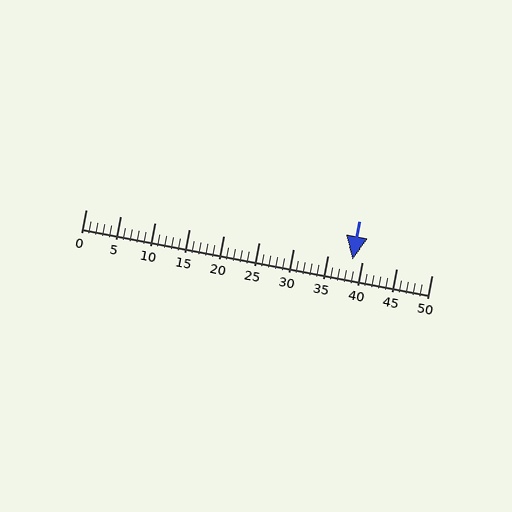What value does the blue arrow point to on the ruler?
The blue arrow points to approximately 39.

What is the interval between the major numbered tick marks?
The major tick marks are spaced 5 units apart.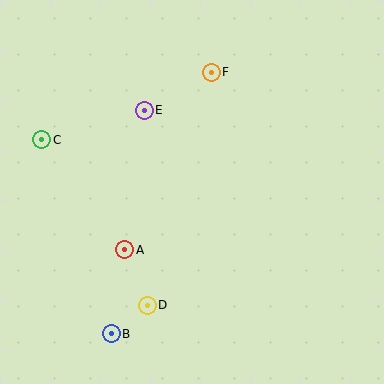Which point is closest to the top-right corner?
Point F is closest to the top-right corner.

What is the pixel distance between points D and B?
The distance between D and B is 46 pixels.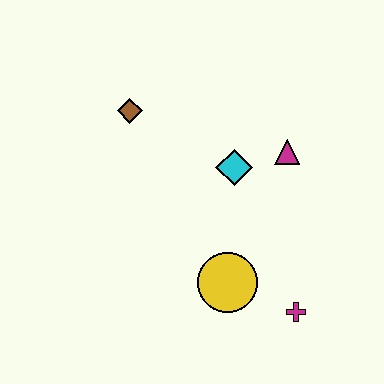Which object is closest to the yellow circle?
The magenta cross is closest to the yellow circle.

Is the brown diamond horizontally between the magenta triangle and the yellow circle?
No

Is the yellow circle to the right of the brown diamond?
Yes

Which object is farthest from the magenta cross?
The brown diamond is farthest from the magenta cross.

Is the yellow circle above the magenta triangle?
No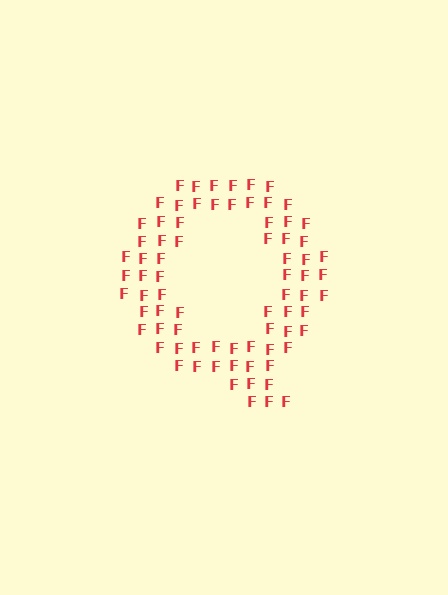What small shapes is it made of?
It is made of small letter F's.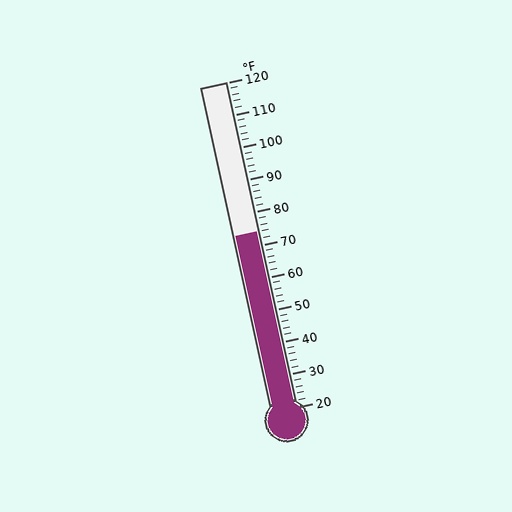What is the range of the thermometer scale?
The thermometer scale ranges from 20°F to 120°F.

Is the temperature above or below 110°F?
The temperature is below 110°F.